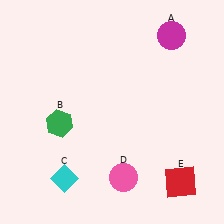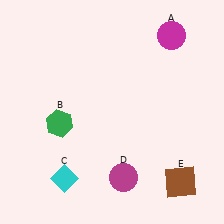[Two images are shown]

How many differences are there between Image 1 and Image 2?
There are 2 differences between the two images.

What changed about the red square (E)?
In Image 1, E is red. In Image 2, it changed to brown.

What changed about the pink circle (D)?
In Image 1, D is pink. In Image 2, it changed to magenta.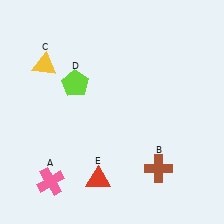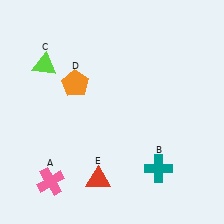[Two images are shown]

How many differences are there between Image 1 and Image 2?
There are 3 differences between the two images.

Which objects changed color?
B changed from brown to teal. C changed from yellow to lime. D changed from lime to orange.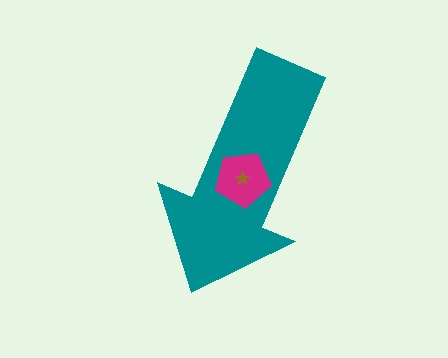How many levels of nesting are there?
3.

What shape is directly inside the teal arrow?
The magenta pentagon.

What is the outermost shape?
The teal arrow.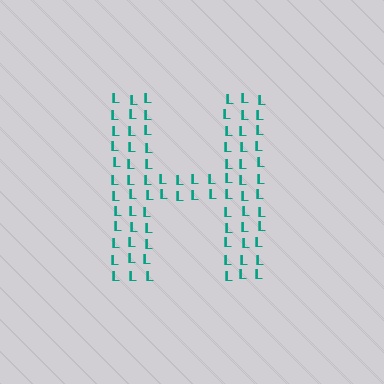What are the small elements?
The small elements are letter L's.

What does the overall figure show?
The overall figure shows the letter H.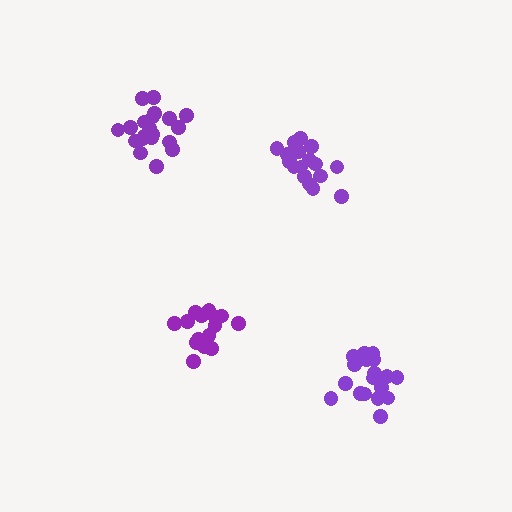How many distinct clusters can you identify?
There are 4 distinct clusters.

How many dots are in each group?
Group 1: 19 dots, Group 2: 17 dots, Group 3: 20 dots, Group 4: 16 dots (72 total).